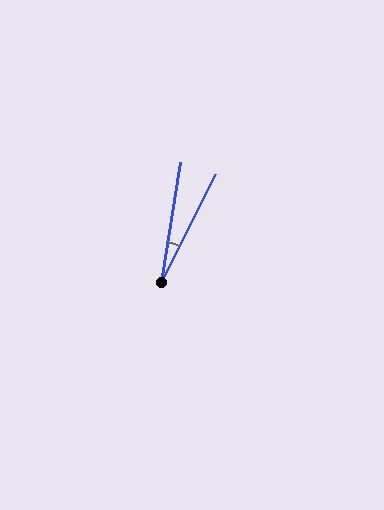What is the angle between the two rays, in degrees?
Approximately 17 degrees.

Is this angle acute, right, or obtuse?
It is acute.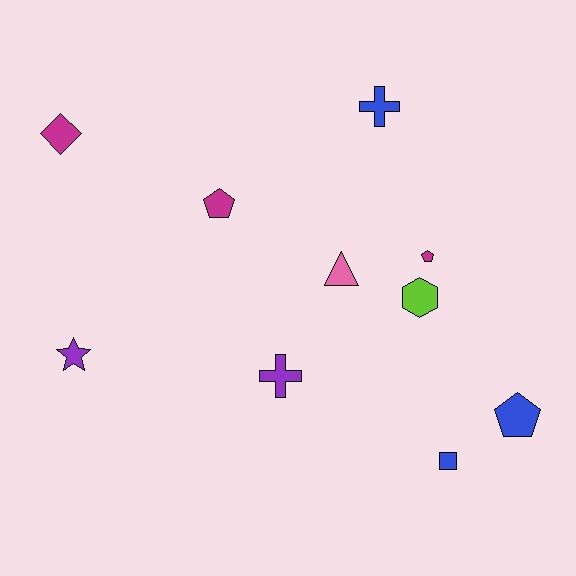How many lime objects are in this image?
There is 1 lime object.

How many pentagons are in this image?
There are 3 pentagons.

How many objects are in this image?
There are 10 objects.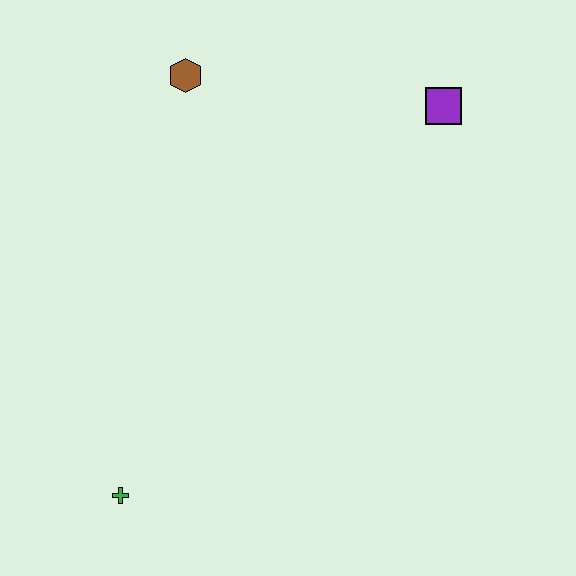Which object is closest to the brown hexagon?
The purple square is closest to the brown hexagon.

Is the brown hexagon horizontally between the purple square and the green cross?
Yes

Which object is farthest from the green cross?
The purple square is farthest from the green cross.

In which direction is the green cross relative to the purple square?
The green cross is below the purple square.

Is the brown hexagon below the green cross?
No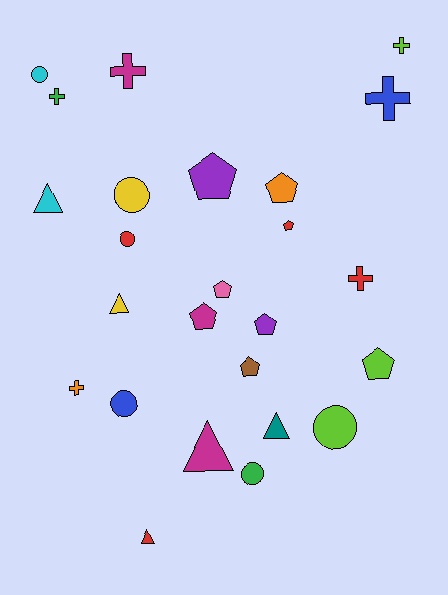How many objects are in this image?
There are 25 objects.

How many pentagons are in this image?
There are 8 pentagons.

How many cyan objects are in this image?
There are 2 cyan objects.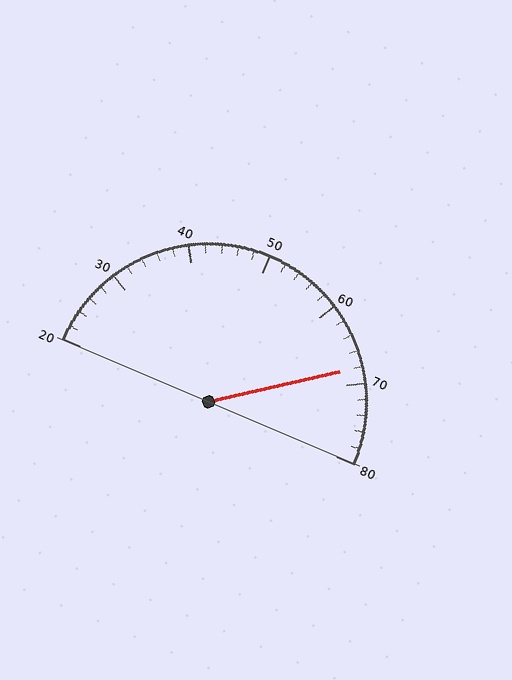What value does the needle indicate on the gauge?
The needle indicates approximately 68.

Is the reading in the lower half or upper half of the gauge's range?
The reading is in the upper half of the range (20 to 80).